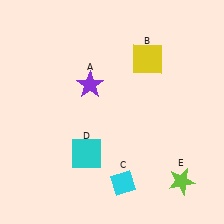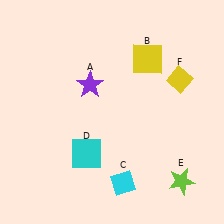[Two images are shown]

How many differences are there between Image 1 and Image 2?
There is 1 difference between the two images.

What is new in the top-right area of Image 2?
A yellow diamond (F) was added in the top-right area of Image 2.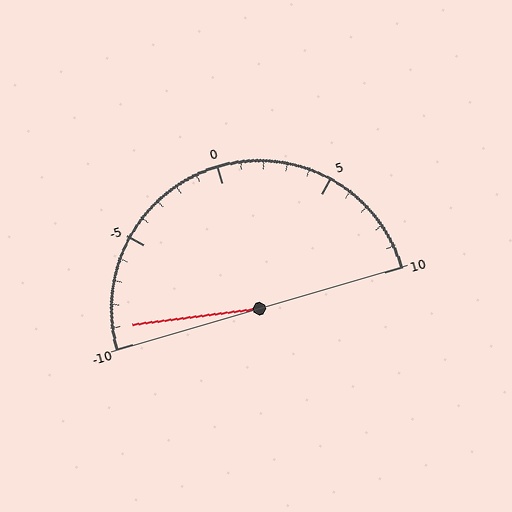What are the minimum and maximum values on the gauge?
The gauge ranges from -10 to 10.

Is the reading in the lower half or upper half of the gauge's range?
The reading is in the lower half of the range (-10 to 10).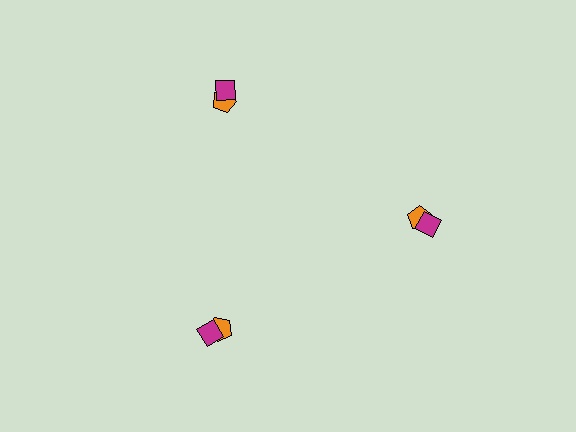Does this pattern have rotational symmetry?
Yes, this pattern has 3-fold rotational symmetry. It looks the same after rotating 120 degrees around the center.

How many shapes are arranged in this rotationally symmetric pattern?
There are 6 shapes, arranged in 3 groups of 2.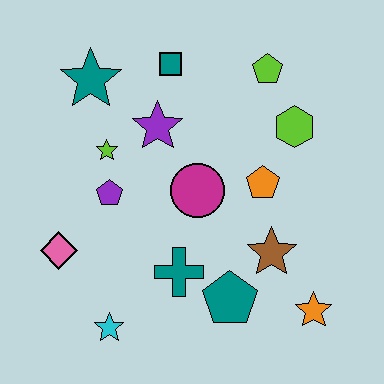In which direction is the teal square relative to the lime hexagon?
The teal square is to the left of the lime hexagon.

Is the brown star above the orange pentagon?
No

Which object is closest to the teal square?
The purple star is closest to the teal square.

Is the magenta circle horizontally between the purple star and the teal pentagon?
Yes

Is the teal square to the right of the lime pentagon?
No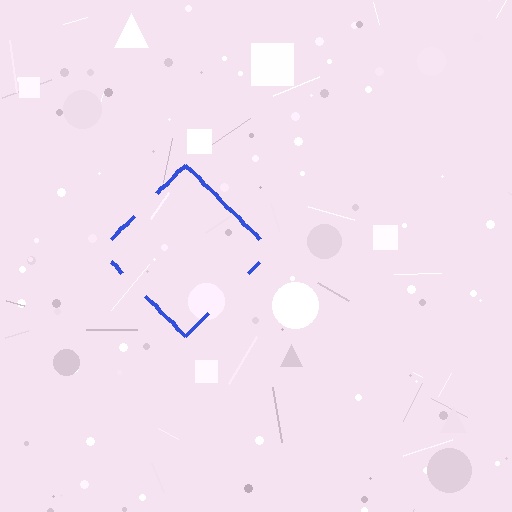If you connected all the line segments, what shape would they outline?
They would outline a diamond.